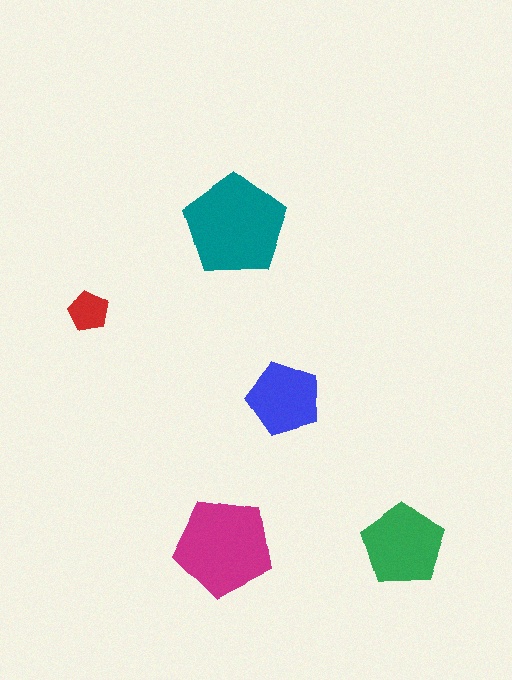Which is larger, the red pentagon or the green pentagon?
The green one.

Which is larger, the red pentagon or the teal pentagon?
The teal one.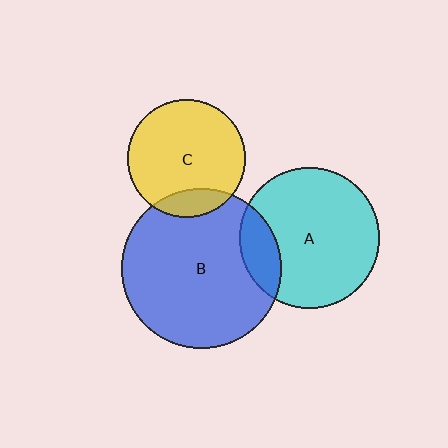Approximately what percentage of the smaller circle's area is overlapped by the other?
Approximately 15%.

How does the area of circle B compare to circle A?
Approximately 1.3 times.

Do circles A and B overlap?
Yes.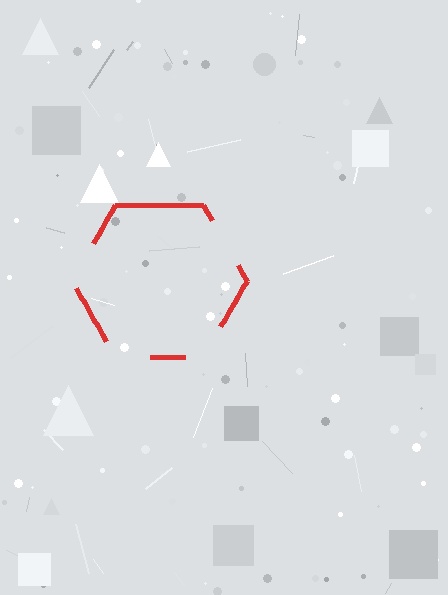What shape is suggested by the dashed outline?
The dashed outline suggests a hexagon.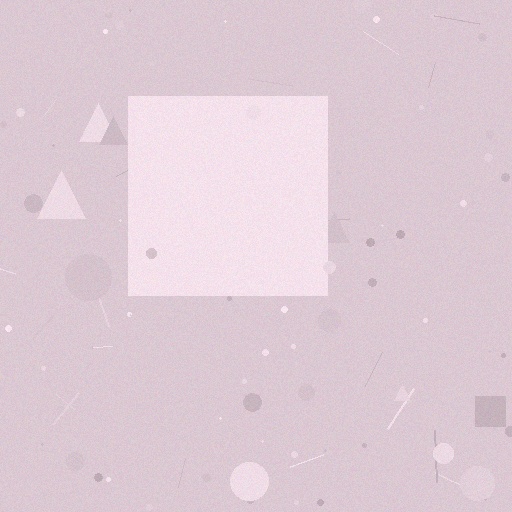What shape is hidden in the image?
A square is hidden in the image.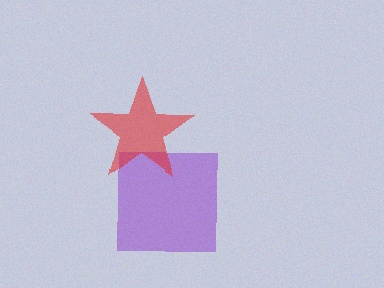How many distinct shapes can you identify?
There are 2 distinct shapes: a purple square, a red star.